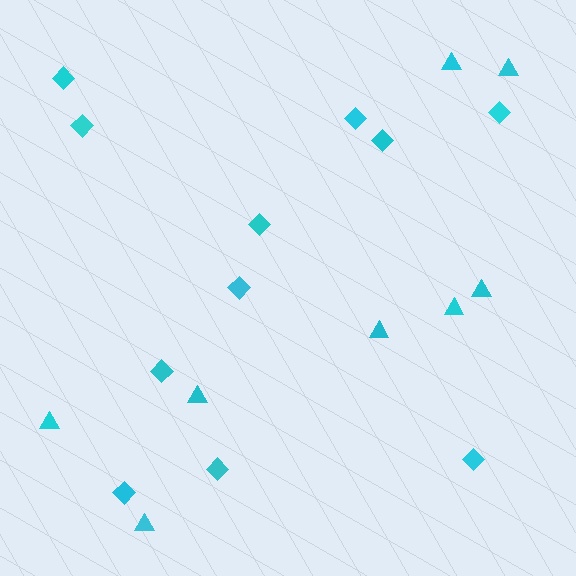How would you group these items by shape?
There are 2 groups: one group of diamonds (11) and one group of triangles (8).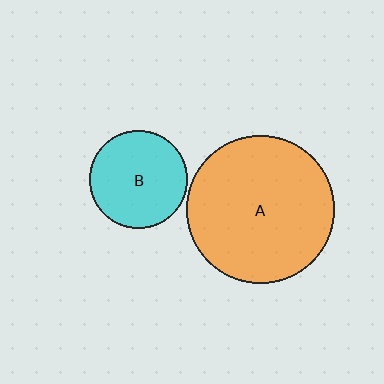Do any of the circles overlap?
No, none of the circles overlap.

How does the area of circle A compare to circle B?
Approximately 2.3 times.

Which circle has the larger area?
Circle A (orange).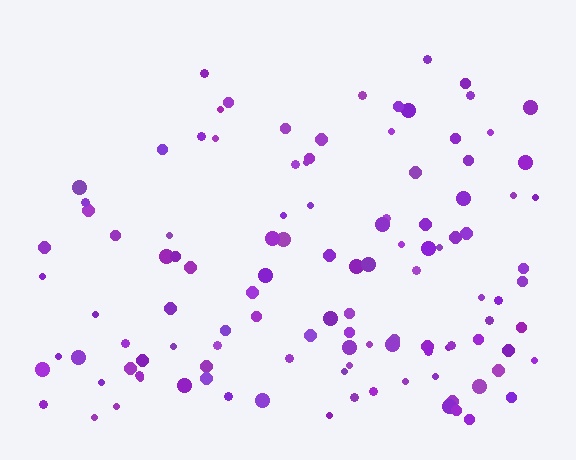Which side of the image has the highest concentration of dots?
The bottom.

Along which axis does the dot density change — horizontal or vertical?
Vertical.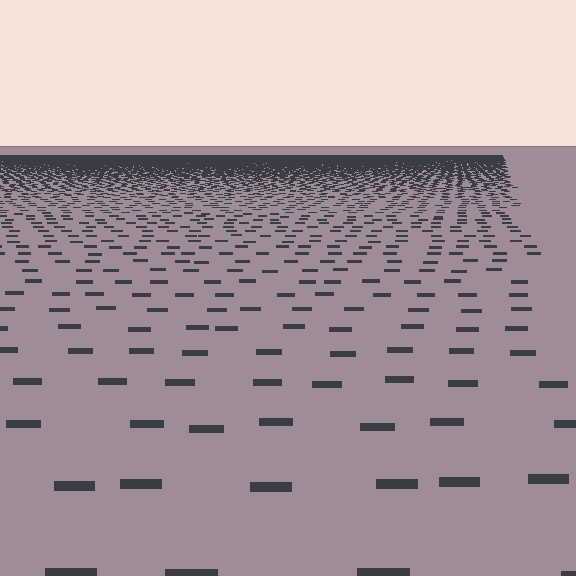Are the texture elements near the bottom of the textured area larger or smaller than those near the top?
Larger. Near the bottom, elements are closer to the viewer and appear at a bigger on-screen size.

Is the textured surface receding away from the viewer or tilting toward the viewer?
The surface is receding away from the viewer. Texture elements get smaller and denser toward the top.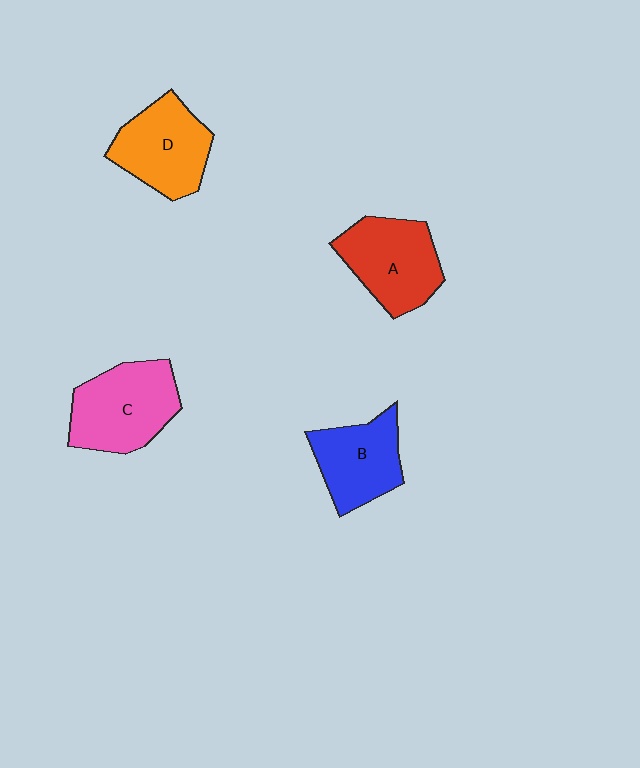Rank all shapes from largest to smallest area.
From largest to smallest: C (pink), A (red), D (orange), B (blue).